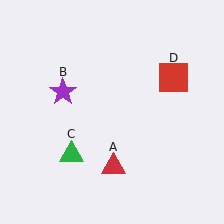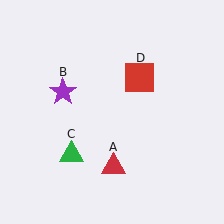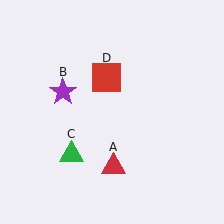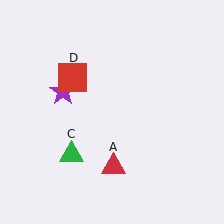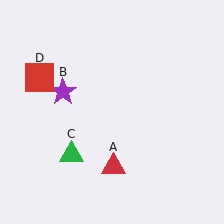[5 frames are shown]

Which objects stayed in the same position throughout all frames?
Red triangle (object A) and purple star (object B) and green triangle (object C) remained stationary.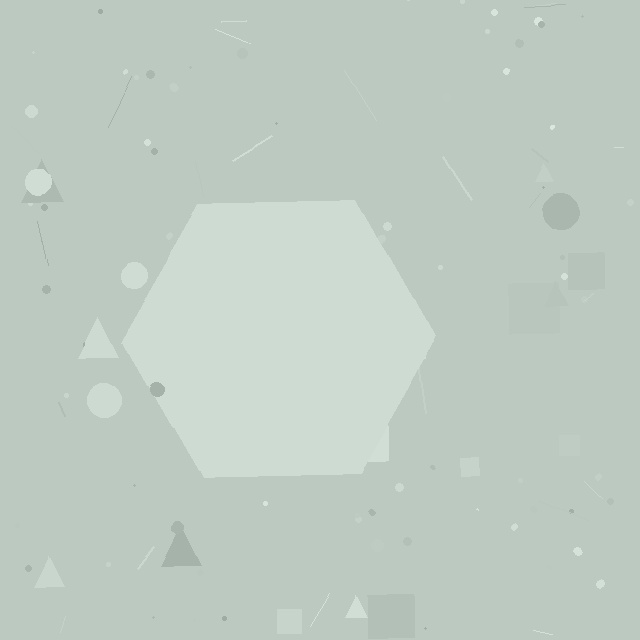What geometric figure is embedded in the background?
A hexagon is embedded in the background.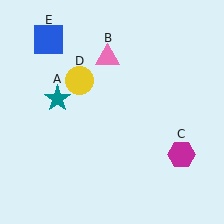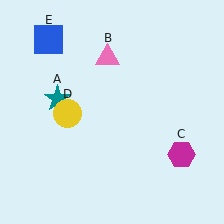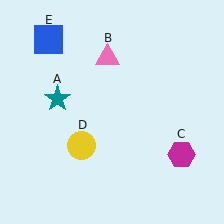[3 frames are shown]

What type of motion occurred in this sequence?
The yellow circle (object D) rotated counterclockwise around the center of the scene.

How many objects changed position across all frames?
1 object changed position: yellow circle (object D).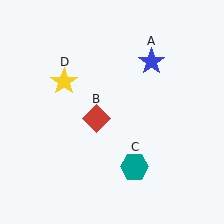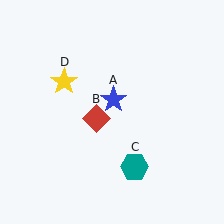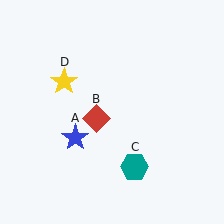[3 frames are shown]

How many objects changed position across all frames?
1 object changed position: blue star (object A).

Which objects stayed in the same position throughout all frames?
Red diamond (object B) and teal hexagon (object C) and yellow star (object D) remained stationary.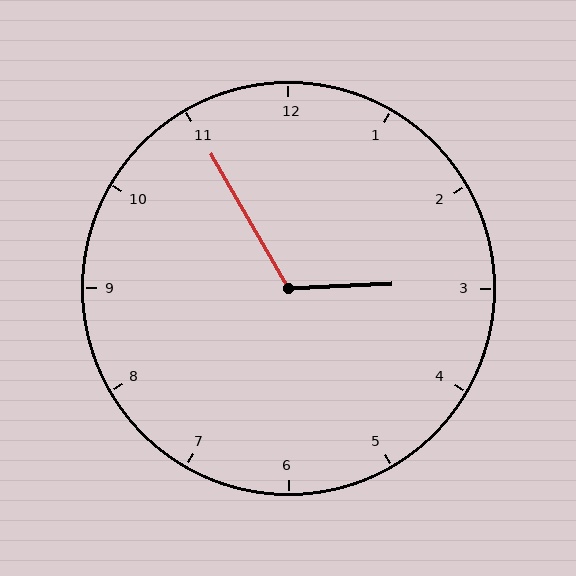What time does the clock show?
2:55.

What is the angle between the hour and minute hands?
Approximately 118 degrees.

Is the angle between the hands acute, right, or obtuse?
It is obtuse.